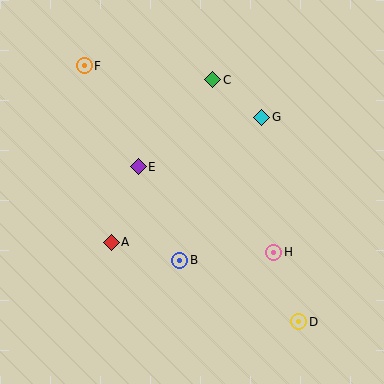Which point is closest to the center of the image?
Point E at (138, 167) is closest to the center.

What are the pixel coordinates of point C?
Point C is at (213, 80).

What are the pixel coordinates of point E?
Point E is at (138, 167).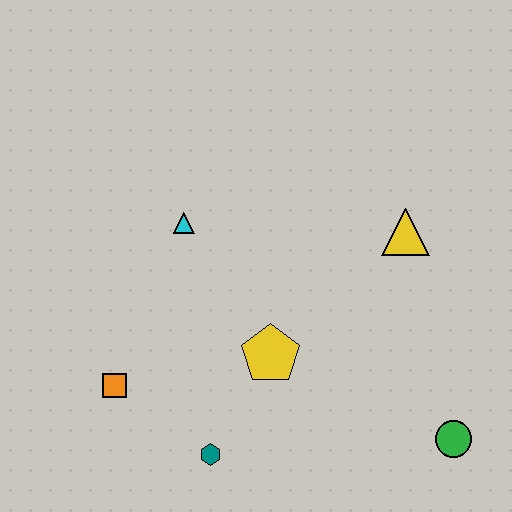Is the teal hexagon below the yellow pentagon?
Yes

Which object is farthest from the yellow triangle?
The orange square is farthest from the yellow triangle.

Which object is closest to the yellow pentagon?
The teal hexagon is closest to the yellow pentagon.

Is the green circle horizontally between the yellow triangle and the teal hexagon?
No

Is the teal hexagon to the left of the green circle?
Yes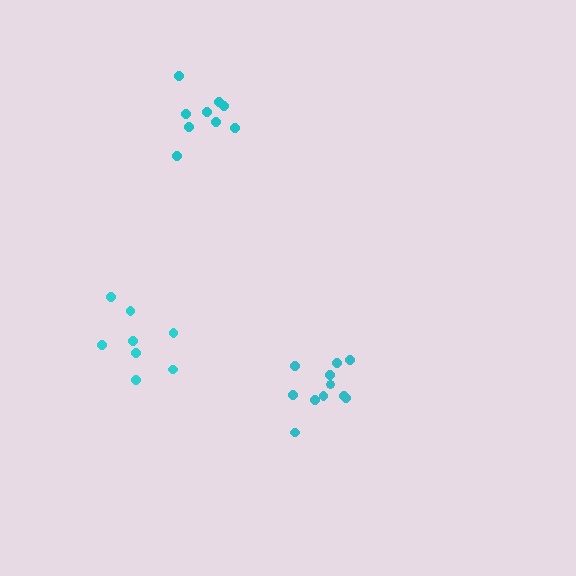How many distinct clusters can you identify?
There are 3 distinct clusters.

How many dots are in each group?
Group 1: 11 dots, Group 2: 9 dots, Group 3: 8 dots (28 total).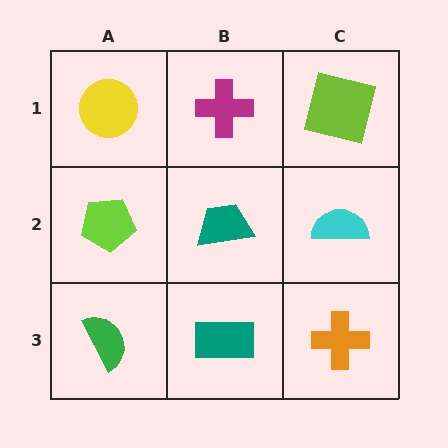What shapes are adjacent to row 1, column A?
A lime pentagon (row 2, column A), a magenta cross (row 1, column B).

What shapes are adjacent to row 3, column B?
A teal trapezoid (row 2, column B), a green semicircle (row 3, column A), an orange cross (row 3, column C).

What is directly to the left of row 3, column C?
A teal rectangle.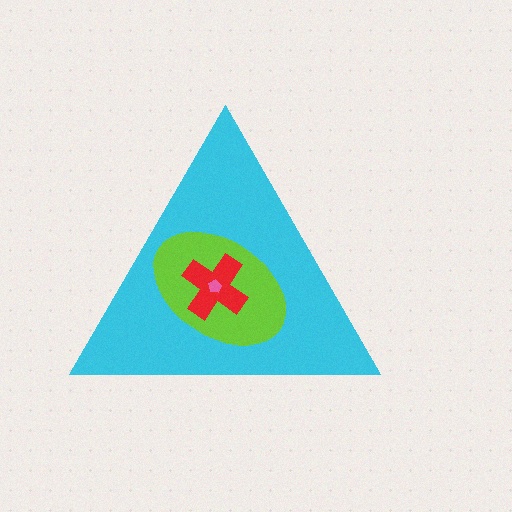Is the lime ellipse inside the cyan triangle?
Yes.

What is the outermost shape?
The cyan triangle.